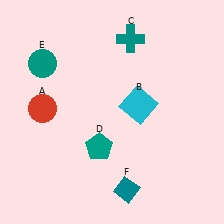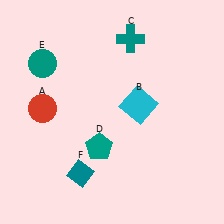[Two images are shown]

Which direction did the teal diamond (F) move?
The teal diamond (F) moved left.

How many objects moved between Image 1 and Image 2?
1 object moved between the two images.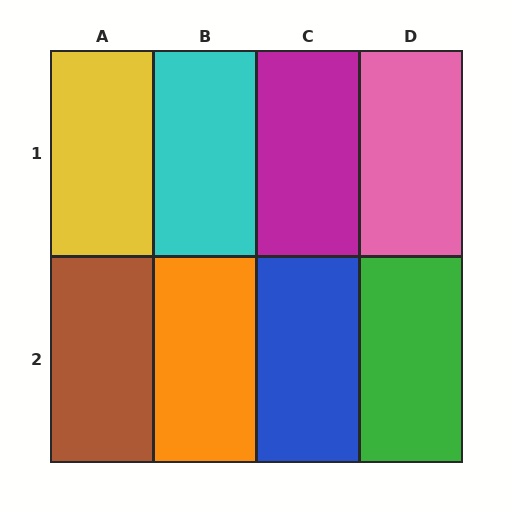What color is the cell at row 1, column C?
Magenta.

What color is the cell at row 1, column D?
Pink.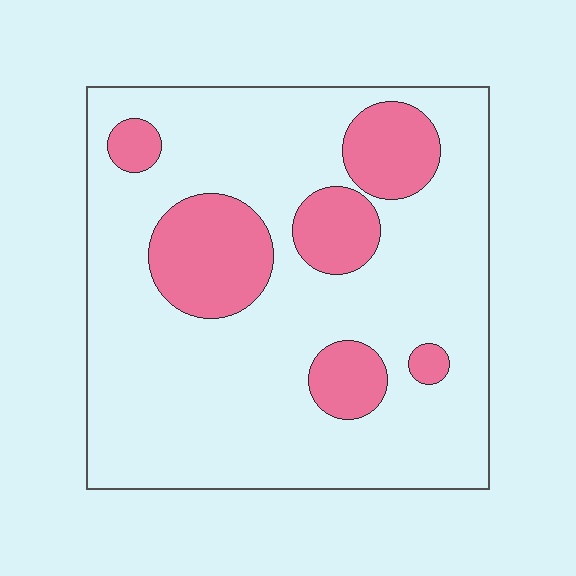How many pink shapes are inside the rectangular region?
6.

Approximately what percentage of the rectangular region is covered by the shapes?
Approximately 20%.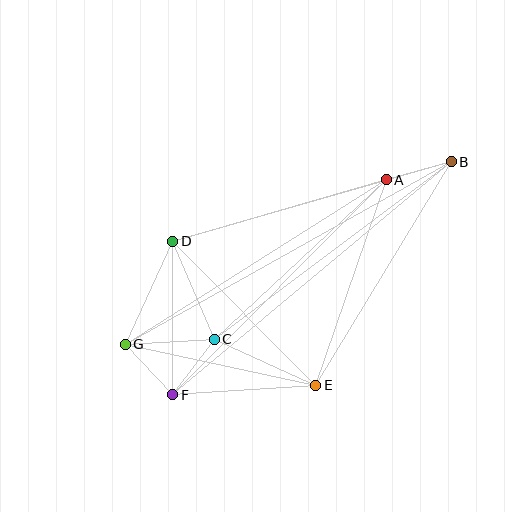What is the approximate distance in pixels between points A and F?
The distance between A and F is approximately 303 pixels.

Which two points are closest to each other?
Points A and B are closest to each other.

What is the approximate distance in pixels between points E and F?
The distance between E and F is approximately 144 pixels.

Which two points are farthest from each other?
Points B and G are farthest from each other.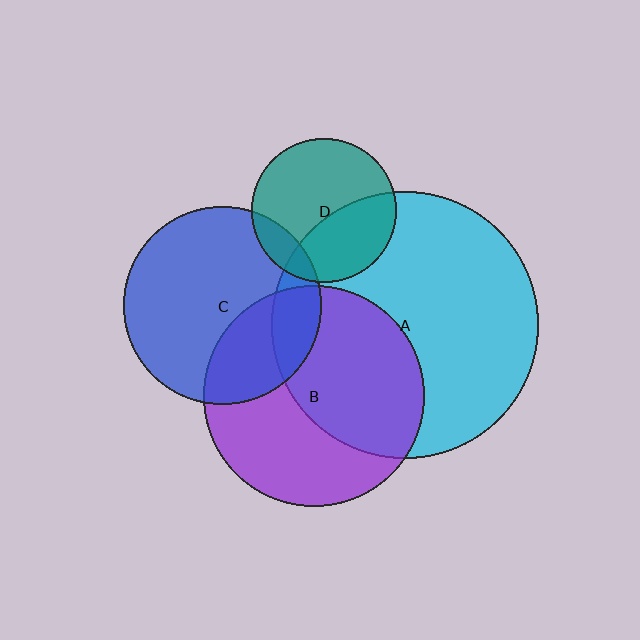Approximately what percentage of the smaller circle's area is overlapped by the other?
Approximately 40%.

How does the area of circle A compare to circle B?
Approximately 1.5 times.